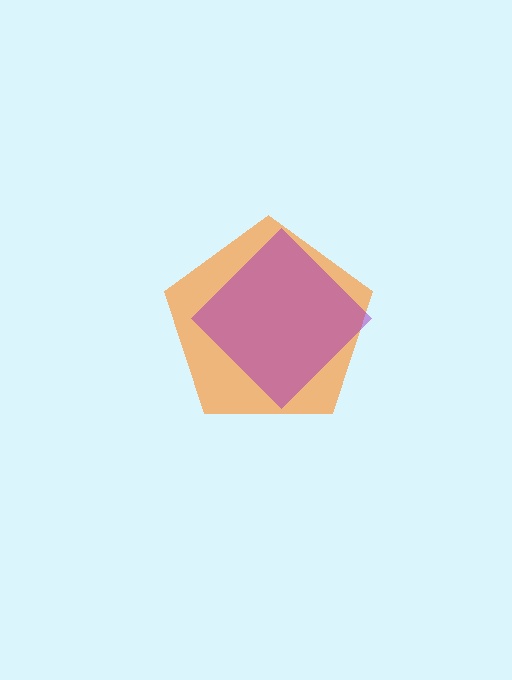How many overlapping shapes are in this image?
There are 2 overlapping shapes in the image.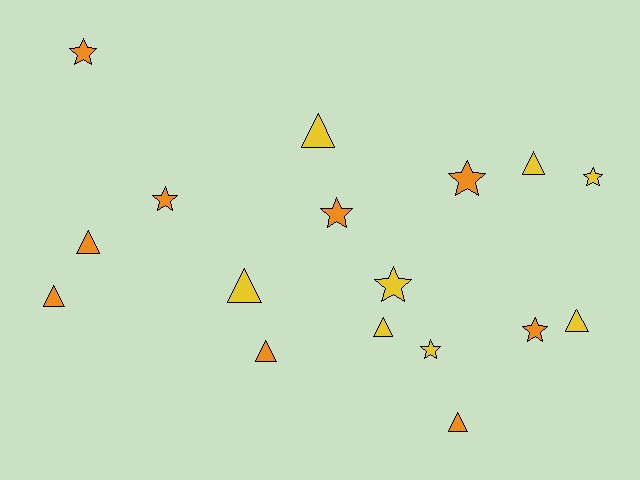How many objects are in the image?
There are 17 objects.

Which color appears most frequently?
Orange, with 9 objects.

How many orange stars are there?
There are 5 orange stars.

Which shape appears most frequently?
Triangle, with 9 objects.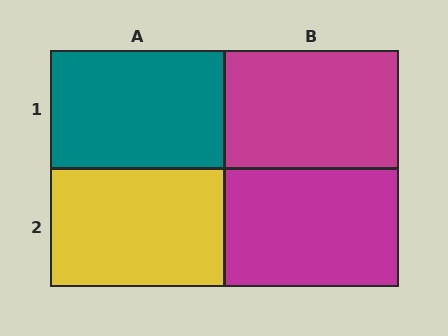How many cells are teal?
1 cell is teal.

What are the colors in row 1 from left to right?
Teal, magenta.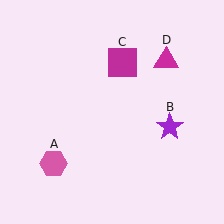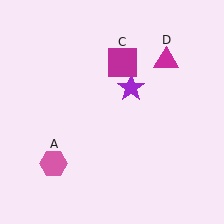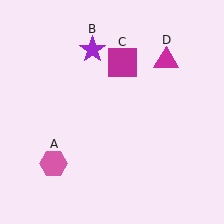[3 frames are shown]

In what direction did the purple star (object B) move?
The purple star (object B) moved up and to the left.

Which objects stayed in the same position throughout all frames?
Pink hexagon (object A) and magenta square (object C) and magenta triangle (object D) remained stationary.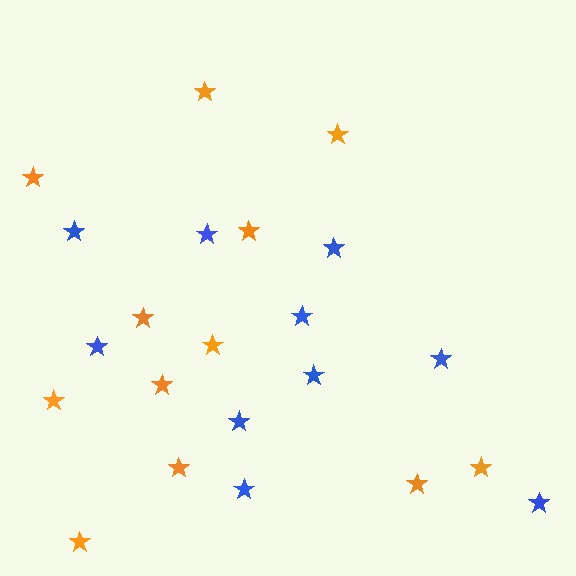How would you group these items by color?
There are 2 groups: one group of blue stars (10) and one group of orange stars (12).